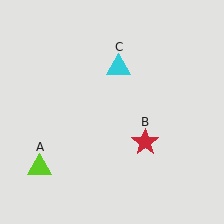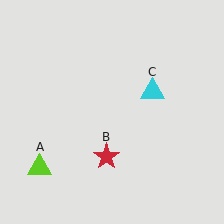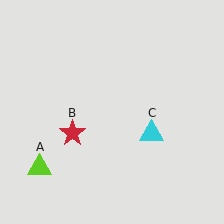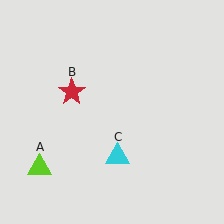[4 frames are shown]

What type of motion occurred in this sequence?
The red star (object B), cyan triangle (object C) rotated clockwise around the center of the scene.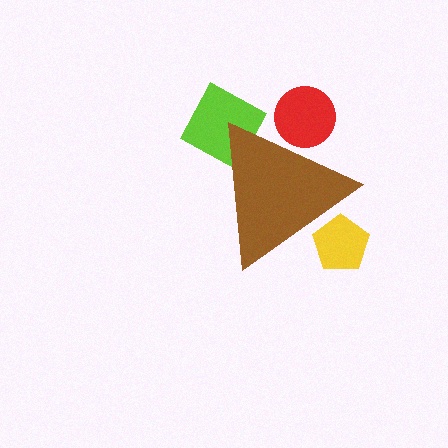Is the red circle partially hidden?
Yes, the red circle is partially hidden behind the brown triangle.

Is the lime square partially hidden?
Yes, the lime square is partially hidden behind the brown triangle.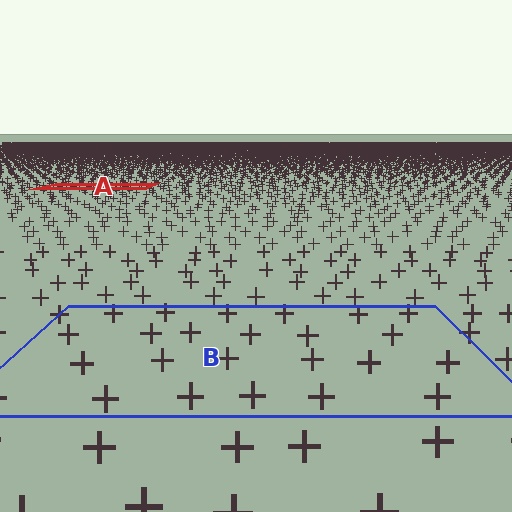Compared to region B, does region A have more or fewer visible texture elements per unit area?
Region A has more texture elements per unit area — they are packed more densely because it is farther away.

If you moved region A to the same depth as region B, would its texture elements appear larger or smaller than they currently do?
They would appear larger. At a closer depth, the same texture elements are projected at a bigger on-screen size.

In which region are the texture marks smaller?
The texture marks are smaller in region A, because it is farther away.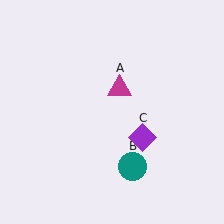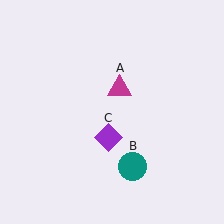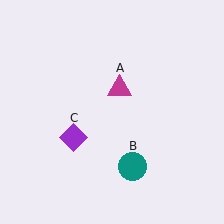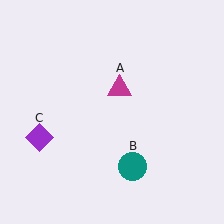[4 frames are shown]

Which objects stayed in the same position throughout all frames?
Magenta triangle (object A) and teal circle (object B) remained stationary.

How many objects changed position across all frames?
1 object changed position: purple diamond (object C).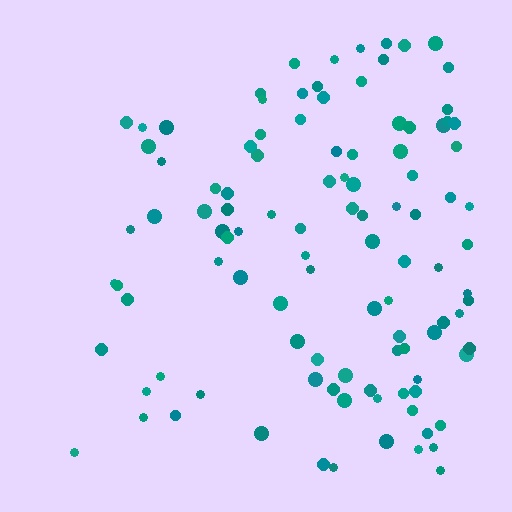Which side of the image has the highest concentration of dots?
The right.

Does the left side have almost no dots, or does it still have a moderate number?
Still a moderate number, just noticeably fewer than the right.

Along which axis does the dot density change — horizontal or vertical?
Horizontal.